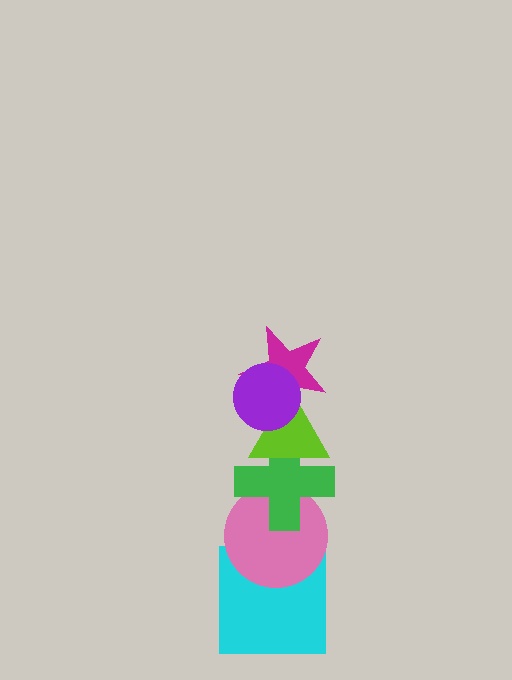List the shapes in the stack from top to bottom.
From top to bottom: the purple circle, the magenta star, the lime triangle, the green cross, the pink circle, the cyan square.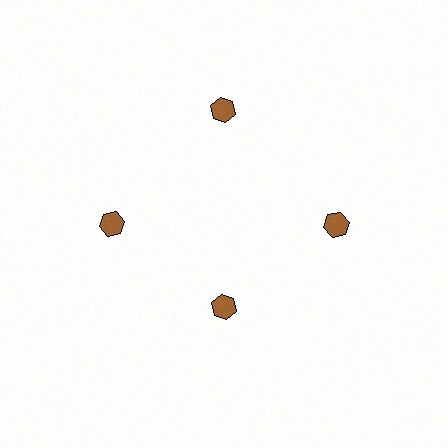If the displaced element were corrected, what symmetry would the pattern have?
It would have 4-fold rotational symmetry — the pattern would map onto itself every 90 degrees.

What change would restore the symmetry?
The symmetry would be restored by moving it outward, back onto the ring so that all 4 hexagons sit at equal angles and equal distance from the center.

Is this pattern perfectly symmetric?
No. The 4 brown hexagons are arranged in a ring, but one element near the 6 o'clock position is pulled inward toward the center, breaking the 4-fold rotational symmetry.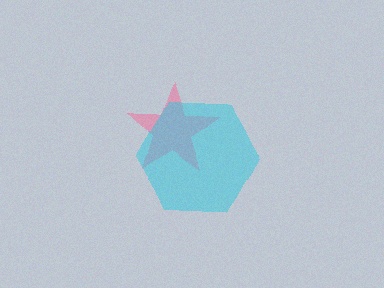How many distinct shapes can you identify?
There are 2 distinct shapes: a pink star, a cyan hexagon.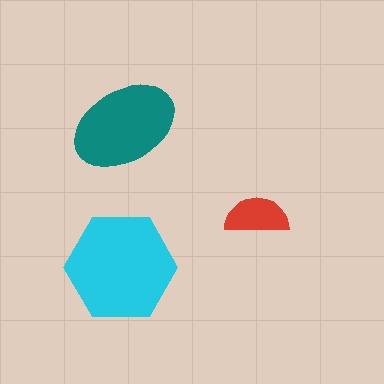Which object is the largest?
The cyan hexagon.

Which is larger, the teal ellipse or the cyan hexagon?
The cyan hexagon.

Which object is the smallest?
The red semicircle.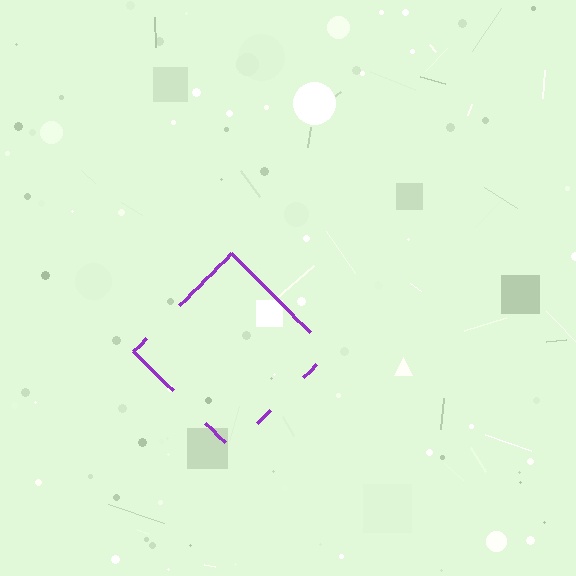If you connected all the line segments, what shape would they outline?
They would outline a diamond.